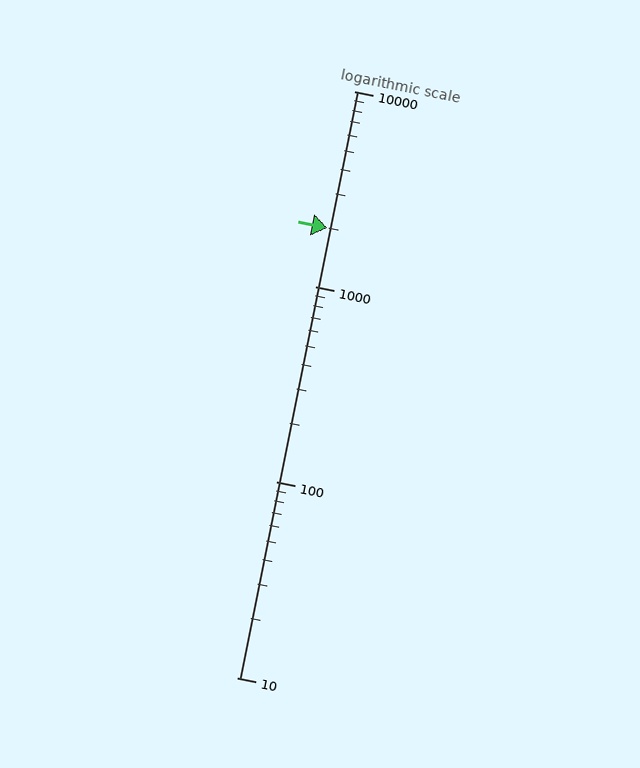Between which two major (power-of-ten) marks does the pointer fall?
The pointer is between 1000 and 10000.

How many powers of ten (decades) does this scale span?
The scale spans 3 decades, from 10 to 10000.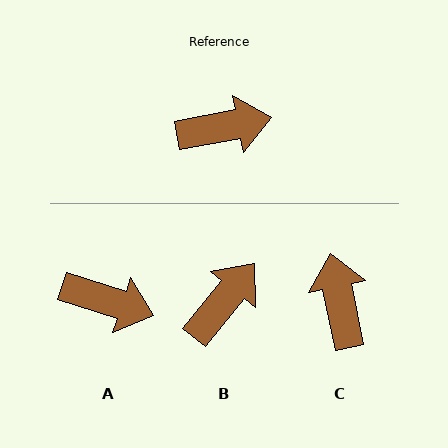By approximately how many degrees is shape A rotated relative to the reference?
Approximately 28 degrees clockwise.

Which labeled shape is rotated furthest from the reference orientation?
C, about 91 degrees away.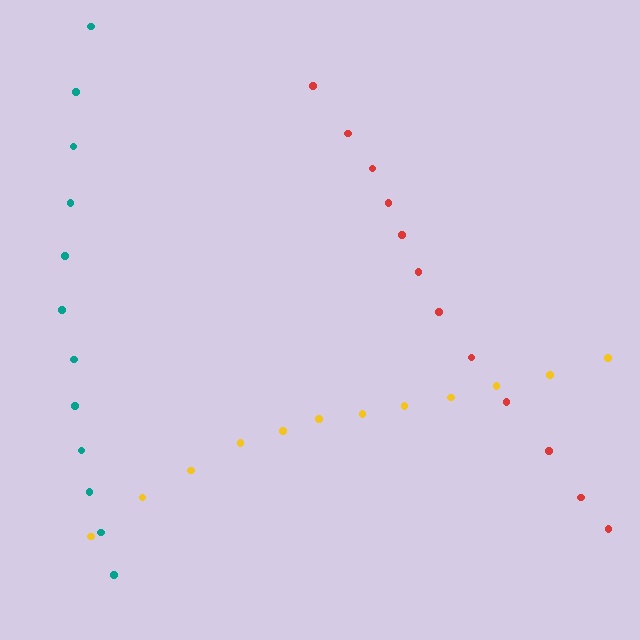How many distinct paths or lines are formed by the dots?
There are 3 distinct paths.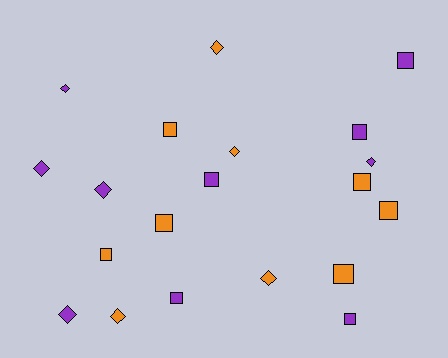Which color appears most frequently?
Orange, with 10 objects.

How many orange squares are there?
There are 6 orange squares.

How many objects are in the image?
There are 20 objects.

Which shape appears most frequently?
Square, with 11 objects.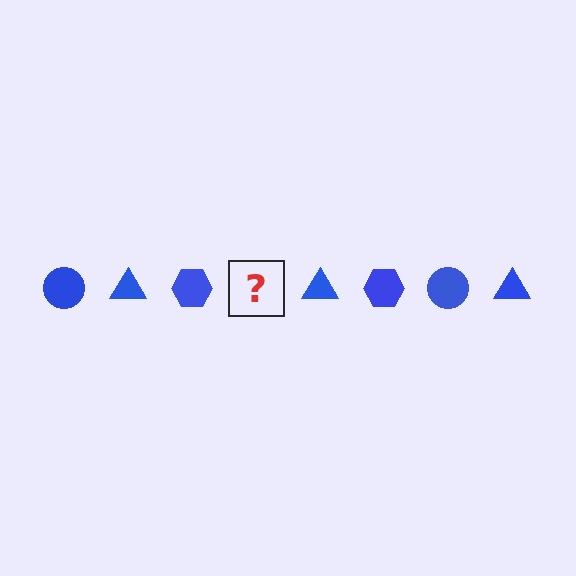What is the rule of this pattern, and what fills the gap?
The rule is that the pattern cycles through circle, triangle, hexagon shapes in blue. The gap should be filled with a blue circle.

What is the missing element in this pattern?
The missing element is a blue circle.